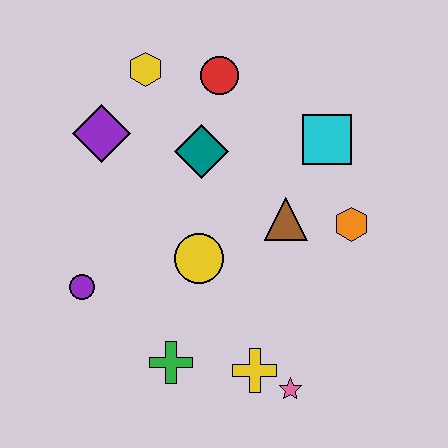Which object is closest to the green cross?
The yellow cross is closest to the green cross.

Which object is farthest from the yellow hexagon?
The pink star is farthest from the yellow hexagon.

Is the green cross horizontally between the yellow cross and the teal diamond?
No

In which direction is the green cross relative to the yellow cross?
The green cross is to the left of the yellow cross.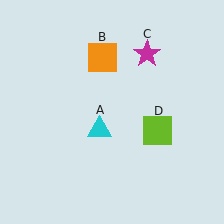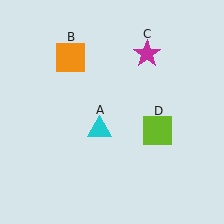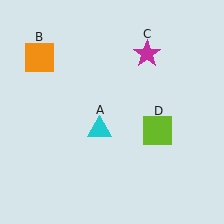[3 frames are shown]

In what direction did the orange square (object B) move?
The orange square (object B) moved left.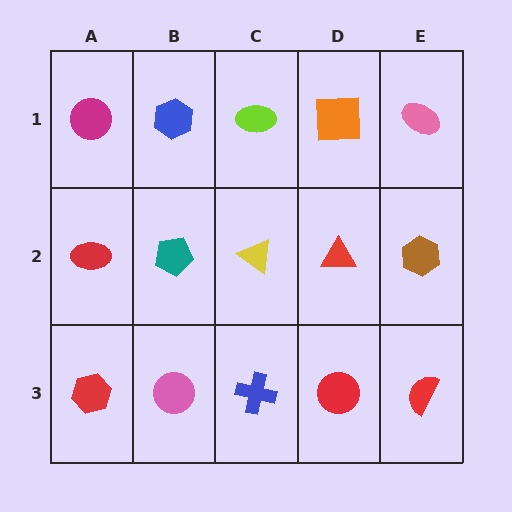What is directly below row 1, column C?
A yellow triangle.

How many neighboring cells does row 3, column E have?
2.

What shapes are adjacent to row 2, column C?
A lime ellipse (row 1, column C), a blue cross (row 3, column C), a teal pentagon (row 2, column B), a red triangle (row 2, column D).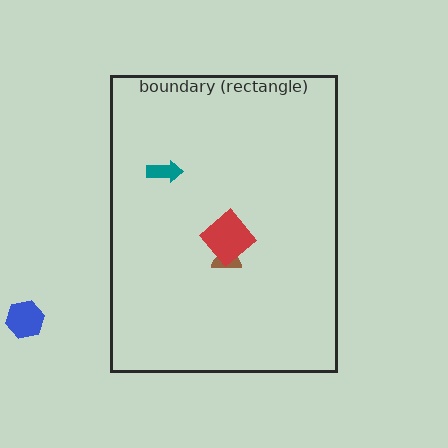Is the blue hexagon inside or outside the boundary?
Outside.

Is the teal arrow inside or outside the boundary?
Inside.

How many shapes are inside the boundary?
3 inside, 1 outside.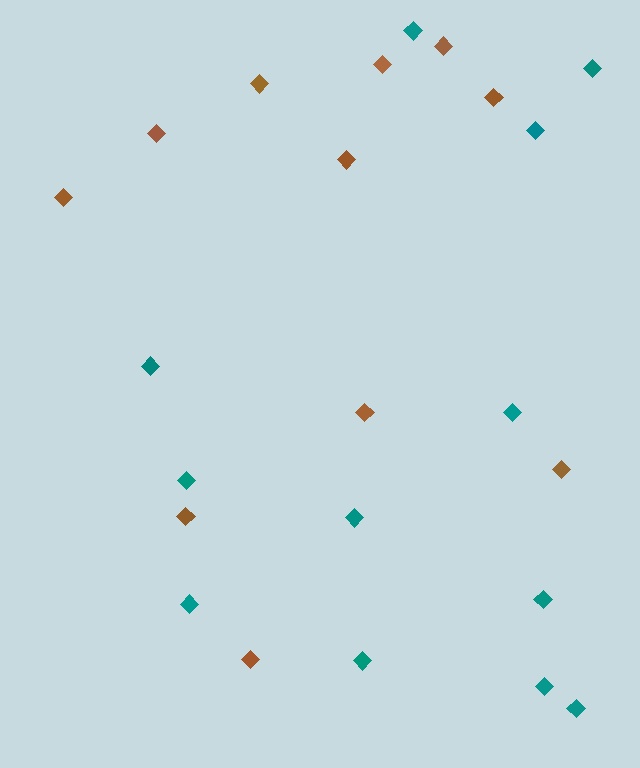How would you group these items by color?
There are 2 groups: one group of brown diamonds (11) and one group of teal diamonds (12).